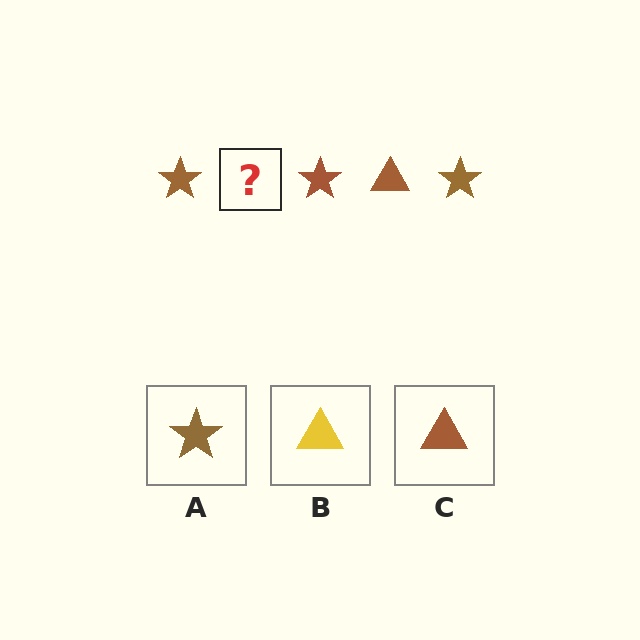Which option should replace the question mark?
Option C.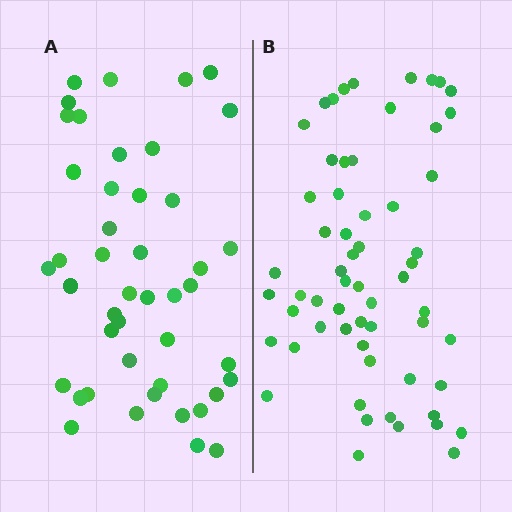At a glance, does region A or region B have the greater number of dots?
Region B (the right region) has more dots.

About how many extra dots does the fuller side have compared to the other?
Region B has approximately 15 more dots than region A.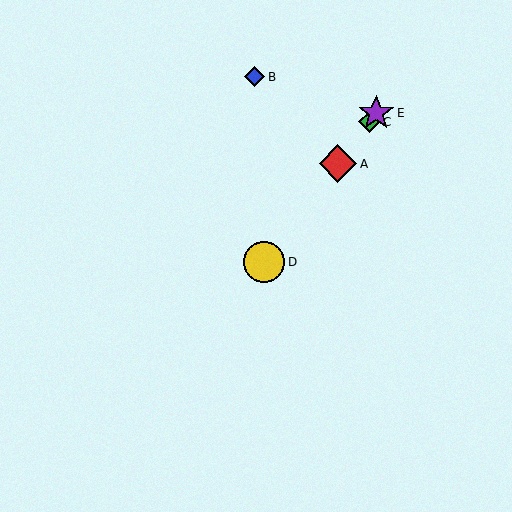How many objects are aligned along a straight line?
4 objects (A, C, D, E) are aligned along a straight line.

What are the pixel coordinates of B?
Object B is at (254, 77).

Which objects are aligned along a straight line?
Objects A, C, D, E are aligned along a straight line.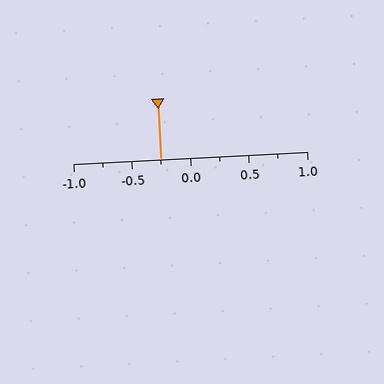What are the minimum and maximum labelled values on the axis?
The axis runs from -1.0 to 1.0.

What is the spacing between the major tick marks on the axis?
The major ticks are spaced 0.5 apart.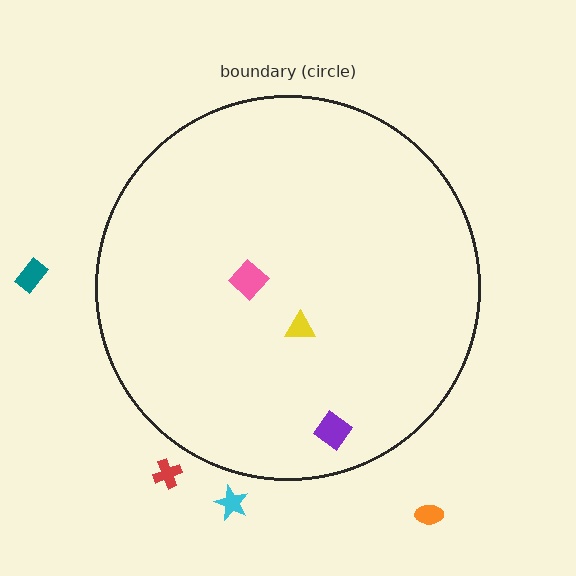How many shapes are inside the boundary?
3 inside, 4 outside.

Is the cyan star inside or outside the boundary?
Outside.